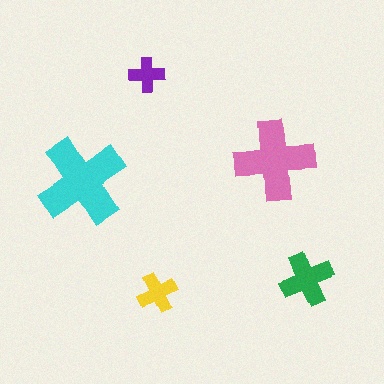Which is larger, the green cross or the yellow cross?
The green one.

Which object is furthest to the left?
The cyan cross is leftmost.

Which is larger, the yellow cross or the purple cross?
The yellow one.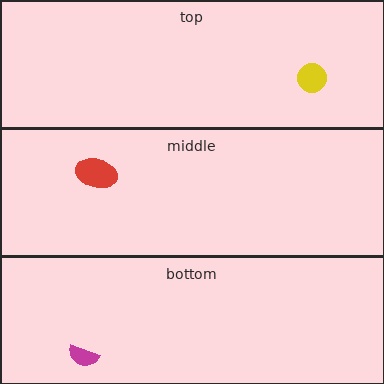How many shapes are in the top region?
1.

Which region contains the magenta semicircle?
The bottom region.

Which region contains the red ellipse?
The middle region.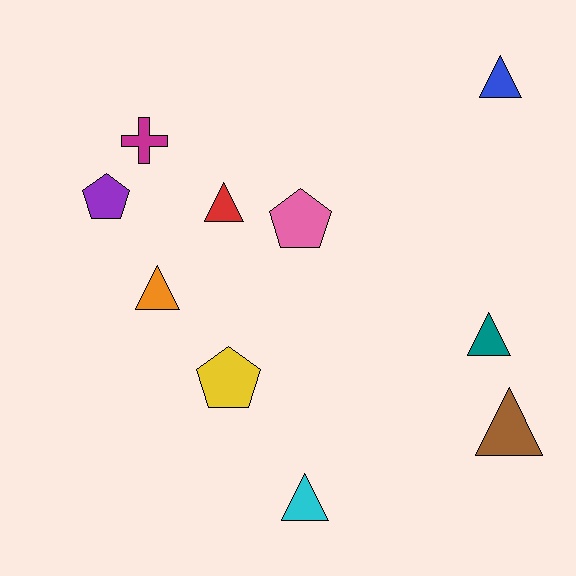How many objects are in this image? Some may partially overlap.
There are 10 objects.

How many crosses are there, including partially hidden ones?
There is 1 cross.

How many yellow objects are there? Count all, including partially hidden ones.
There is 1 yellow object.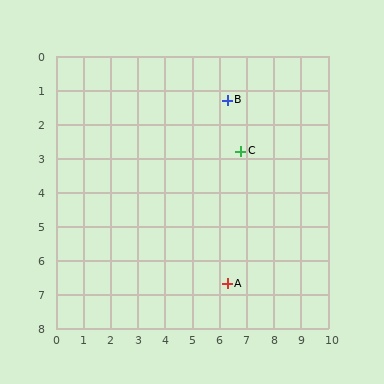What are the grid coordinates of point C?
Point C is at approximately (6.8, 2.8).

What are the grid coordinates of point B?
Point B is at approximately (6.3, 1.3).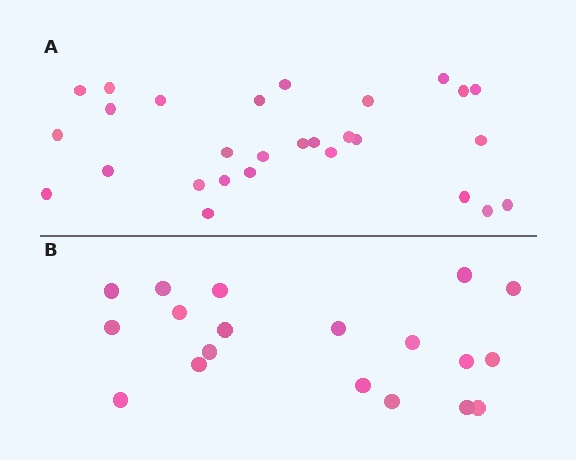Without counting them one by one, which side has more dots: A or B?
Region A (the top region) has more dots.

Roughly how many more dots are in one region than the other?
Region A has roughly 8 or so more dots than region B.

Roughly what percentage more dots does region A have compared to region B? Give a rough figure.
About 45% more.